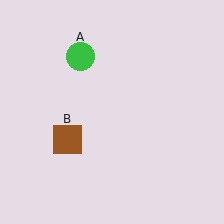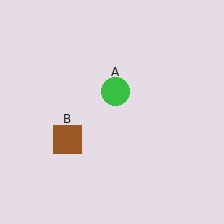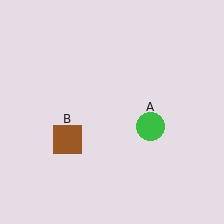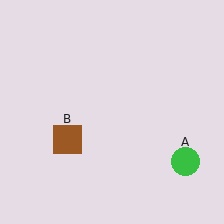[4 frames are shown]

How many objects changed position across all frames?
1 object changed position: green circle (object A).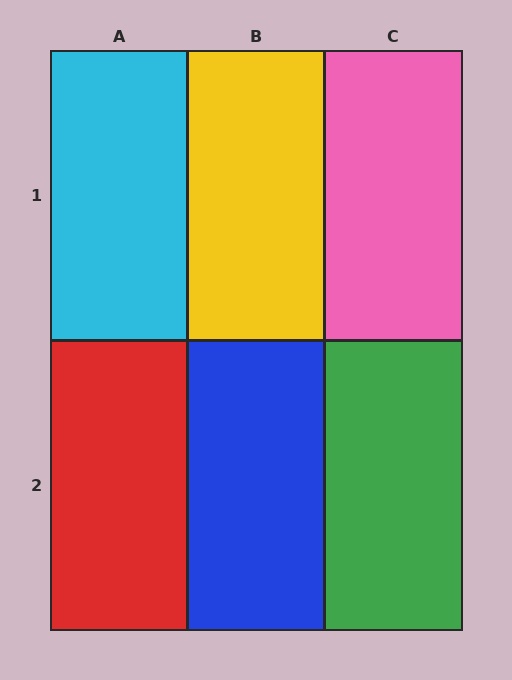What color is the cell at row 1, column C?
Pink.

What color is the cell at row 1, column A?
Cyan.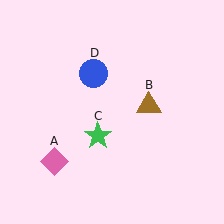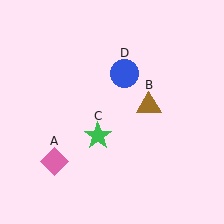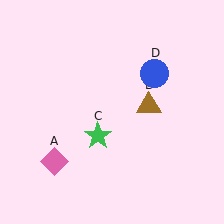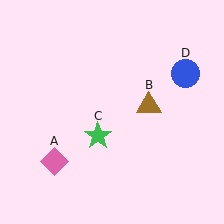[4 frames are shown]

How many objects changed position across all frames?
1 object changed position: blue circle (object D).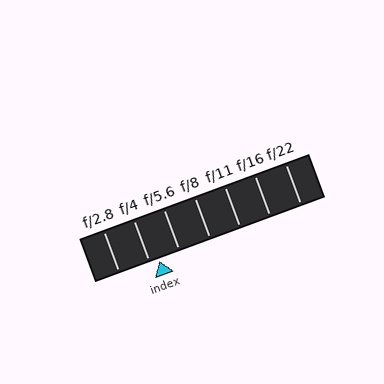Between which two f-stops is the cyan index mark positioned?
The index mark is between f/4 and f/5.6.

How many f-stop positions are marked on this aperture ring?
There are 7 f-stop positions marked.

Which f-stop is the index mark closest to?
The index mark is closest to f/4.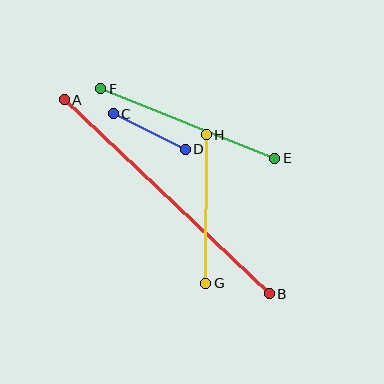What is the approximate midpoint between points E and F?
The midpoint is at approximately (188, 124) pixels.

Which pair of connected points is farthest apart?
Points A and B are farthest apart.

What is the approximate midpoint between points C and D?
The midpoint is at approximately (149, 131) pixels.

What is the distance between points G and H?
The distance is approximately 149 pixels.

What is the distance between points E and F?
The distance is approximately 187 pixels.